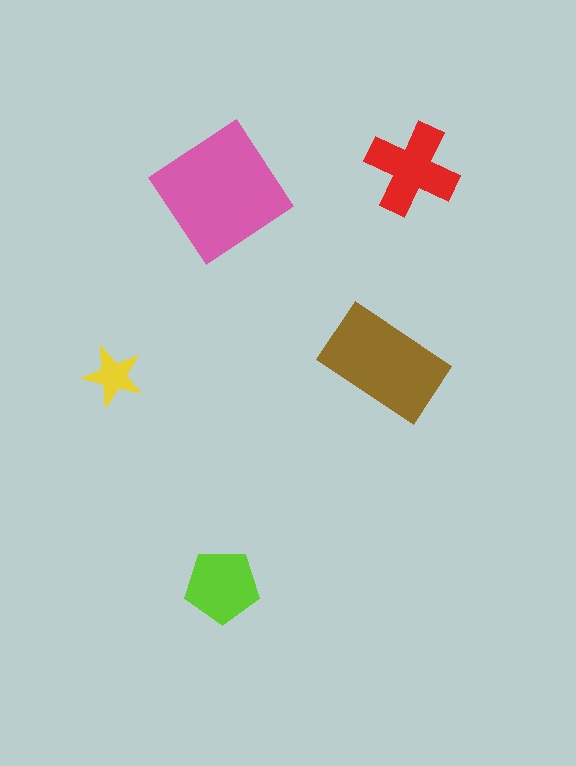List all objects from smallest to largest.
The yellow star, the lime pentagon, the red cross, the brown rectangle, the pink diamond.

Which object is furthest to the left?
The yellow star is leftmost.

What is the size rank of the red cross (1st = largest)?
3rd.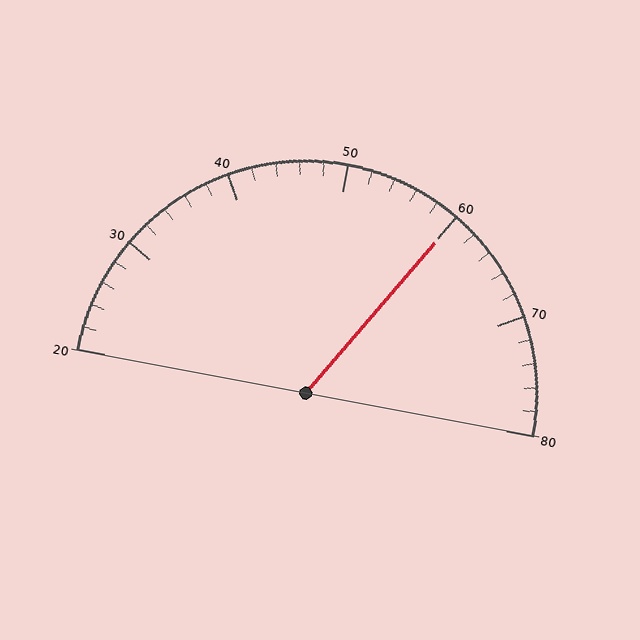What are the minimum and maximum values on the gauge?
The gauge ranges from 20 to 80.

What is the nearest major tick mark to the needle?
The nearest major tick mark is 60.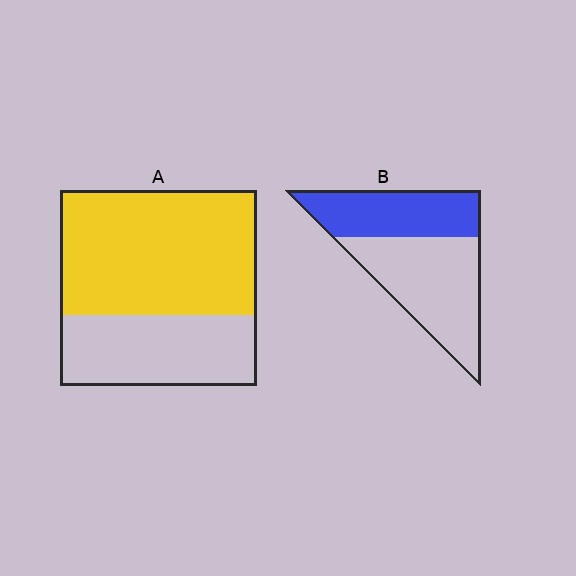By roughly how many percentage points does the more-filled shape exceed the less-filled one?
By roughly 20 percentage points (A over B).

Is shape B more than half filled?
No.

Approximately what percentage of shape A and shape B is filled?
A is approximately 65% and B is approximately 40%.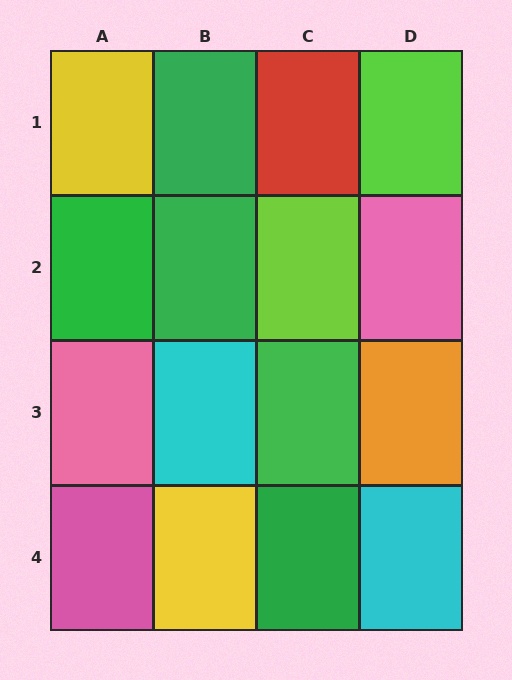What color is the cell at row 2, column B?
Green.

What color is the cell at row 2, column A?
Green.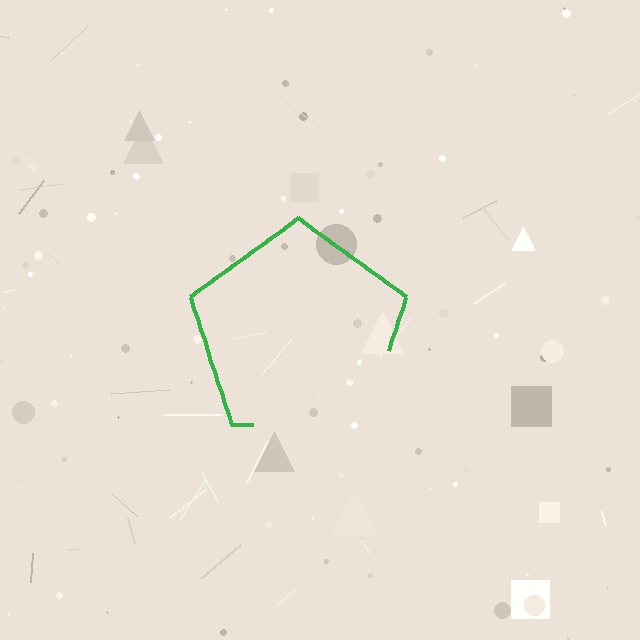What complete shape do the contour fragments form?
The contour fragments form a pentagon.